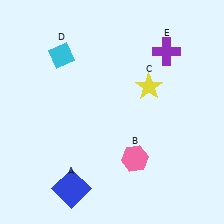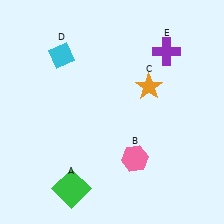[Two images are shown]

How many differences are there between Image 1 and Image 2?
There are 2 differences between the two images.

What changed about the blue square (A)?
In Image 1, A is blue. In Image 2, it changed to green.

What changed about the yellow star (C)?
In Image 1, C is yellow. In Image 2, it changed to orange.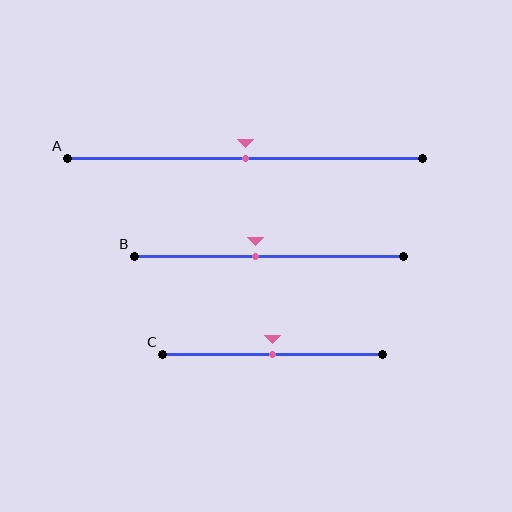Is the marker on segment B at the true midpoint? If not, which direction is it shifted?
No, the marker on segment B is shifted to the left by about 5% of the segment length.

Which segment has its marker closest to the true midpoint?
Segment A has its marker closest to the true midpoint.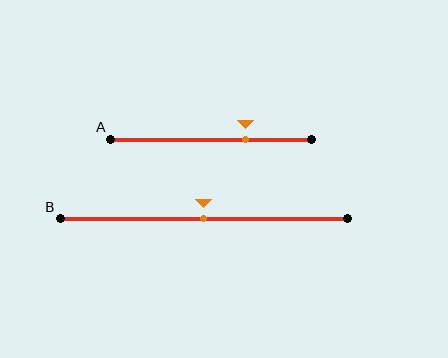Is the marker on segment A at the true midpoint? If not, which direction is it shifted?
No, the marker on segment A is shifted to the right by about 17% of the segment length.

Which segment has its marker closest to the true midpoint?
Segment B has its marker closest to the true midpoint.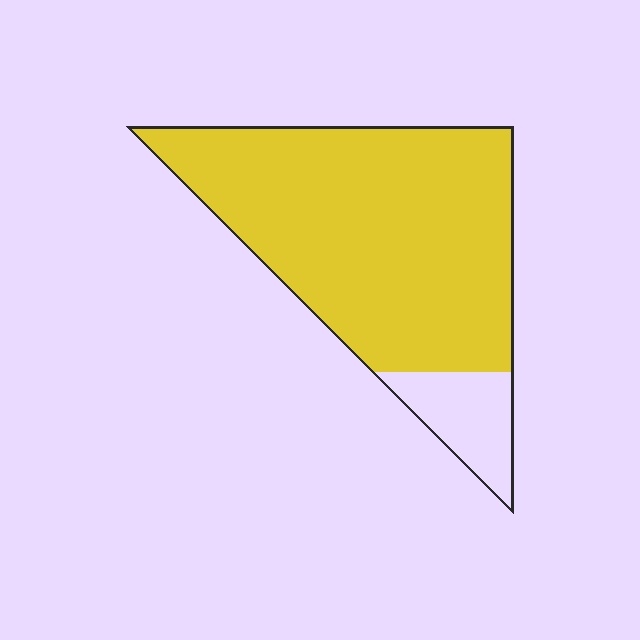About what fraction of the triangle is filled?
About seven eighths (7/8).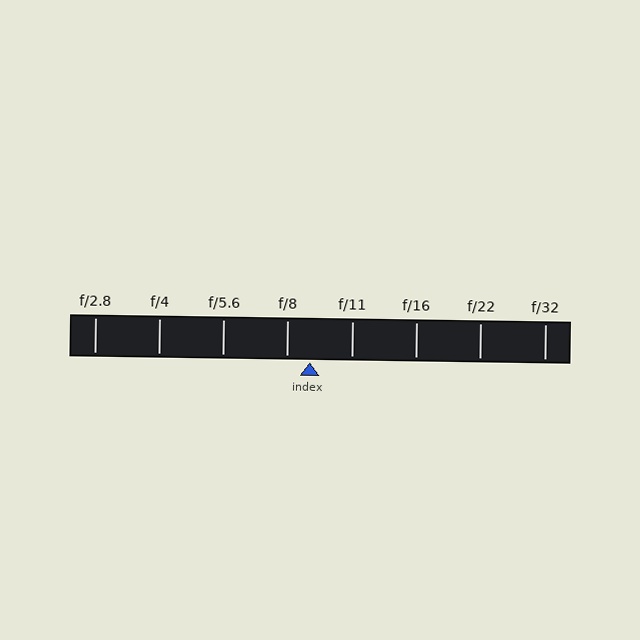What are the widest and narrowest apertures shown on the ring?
The widest aperture shown is f/2.8 and the narrowest is f/32.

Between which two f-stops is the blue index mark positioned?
The index mark is between f/8 and f/11.